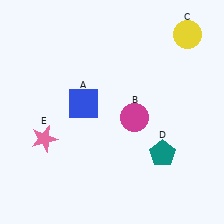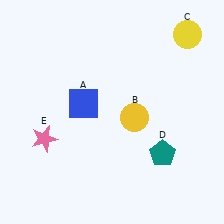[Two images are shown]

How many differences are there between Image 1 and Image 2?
There is 1 difference between the two images.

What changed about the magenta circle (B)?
In Image 1, B is magenta. In Image 2, it changed to yellow.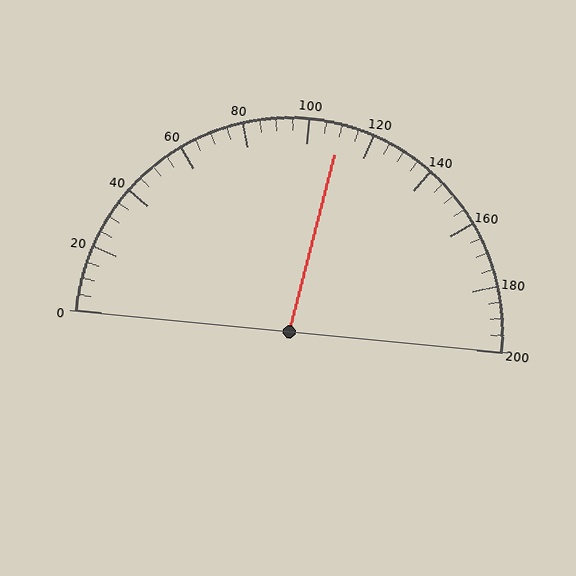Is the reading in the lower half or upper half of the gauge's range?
The reading is in the upper half of the range (0 to 200).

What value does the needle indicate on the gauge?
The needle indicates approximately 110.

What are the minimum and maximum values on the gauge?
The gauge ranges from 0 to 200.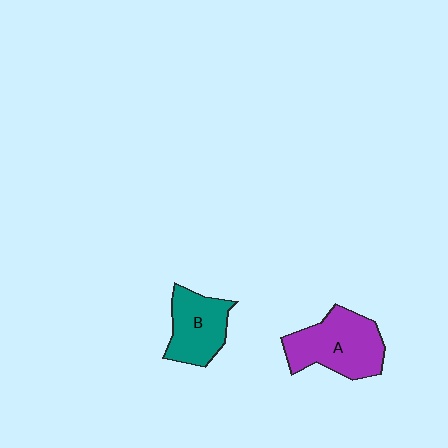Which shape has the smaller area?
Shape B (teal).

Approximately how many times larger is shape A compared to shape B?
Approximately 1.3 times.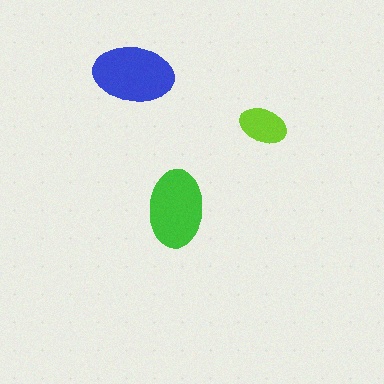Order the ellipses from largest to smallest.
the blue one, the green one, the lime one.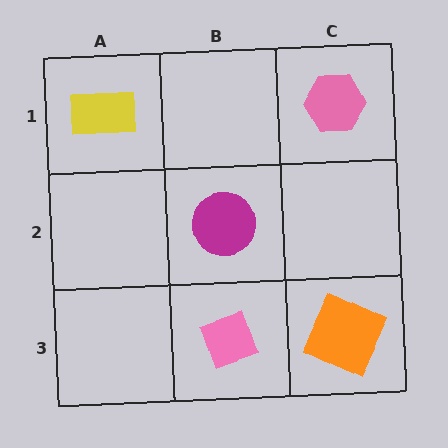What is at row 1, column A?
A yellow rectangle.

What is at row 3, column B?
A pink diamond.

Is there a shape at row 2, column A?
No, that cell is empty.